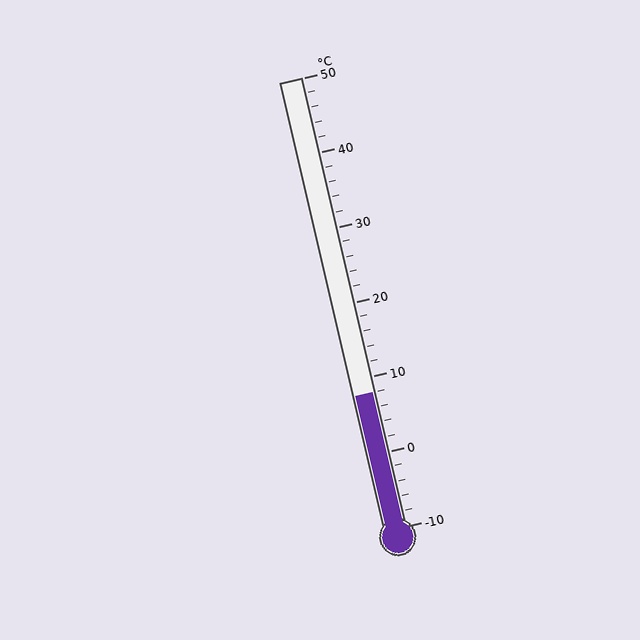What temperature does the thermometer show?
The thermometer shows approximately 8°C.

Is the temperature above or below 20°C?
The temperature is below 20°C.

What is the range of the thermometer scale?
The thermometer scale ranges from -10°C to 50°C.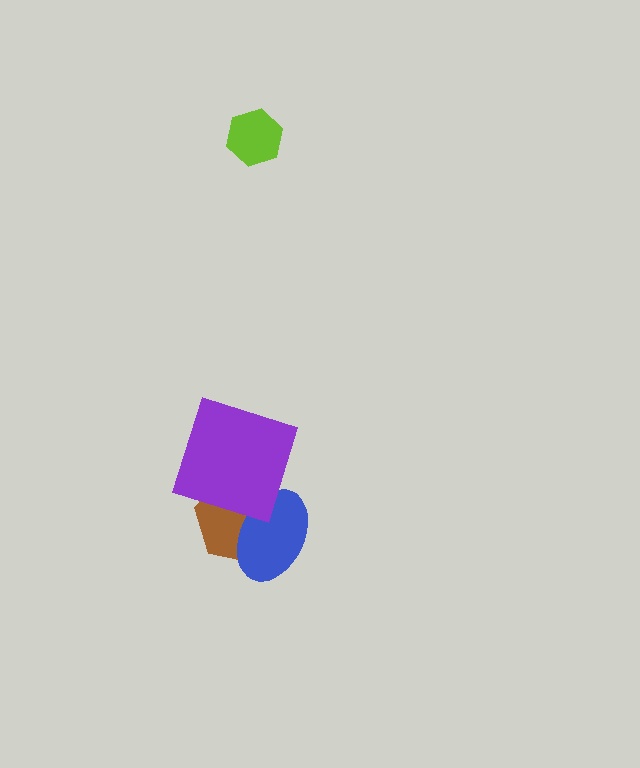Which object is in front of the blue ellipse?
The purple square is in front of the blue ellipse.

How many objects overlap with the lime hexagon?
0 objects overlap with the lime hexagon.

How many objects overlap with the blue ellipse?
2 objects overlap with the blue ellipse.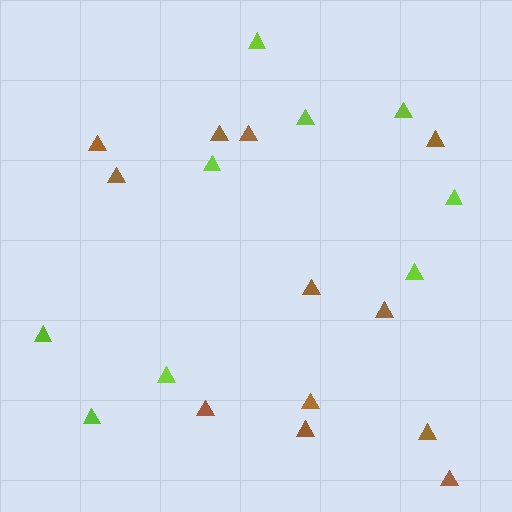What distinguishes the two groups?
There are 2 groups: one group of brown triangles (12) and one group of lime triangles (9).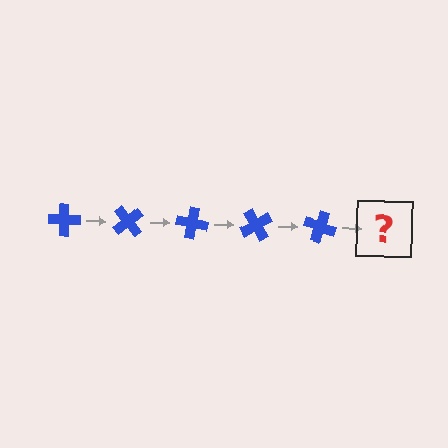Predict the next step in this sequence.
The next step is a blue cross rotated 250 degrees.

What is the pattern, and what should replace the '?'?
The pattern is that the cross rotates 50 degrees each step. The '?' should be a blue cross rotated 250 degrees.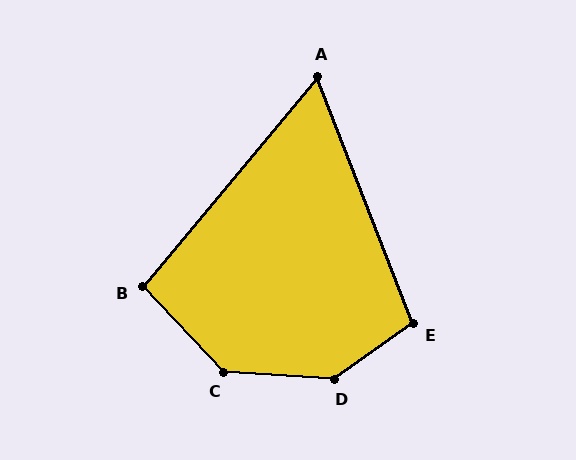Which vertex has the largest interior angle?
D, at approximately 141 degrees.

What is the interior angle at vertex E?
Approximately 104 degrees (obtuse).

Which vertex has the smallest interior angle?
A, at approximately 61 degrees.